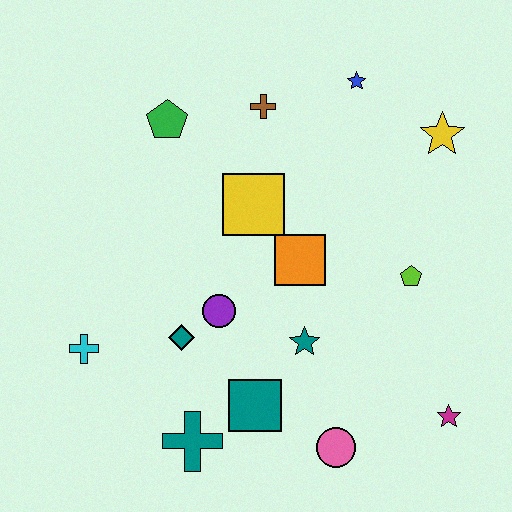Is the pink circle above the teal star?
No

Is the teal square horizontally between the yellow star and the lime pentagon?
No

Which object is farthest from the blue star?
The teal cross is farthest from the blue star.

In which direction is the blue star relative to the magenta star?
The blue star is above the magenta star.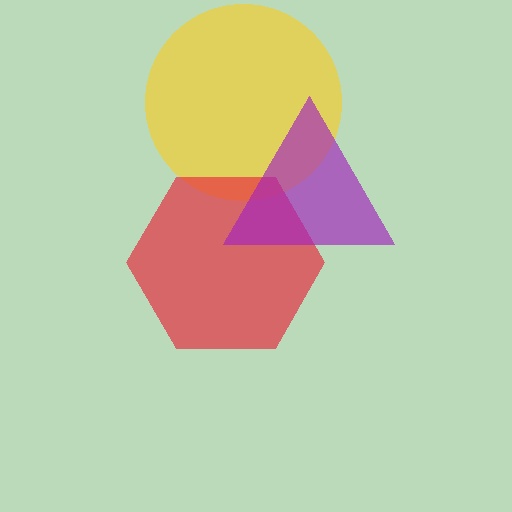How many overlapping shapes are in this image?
There are 3 overlapping shapes in the image.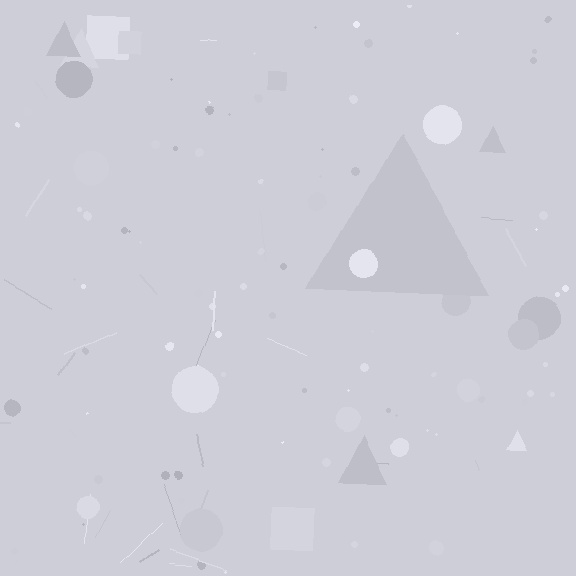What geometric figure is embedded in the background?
A triangle is embedded in the background.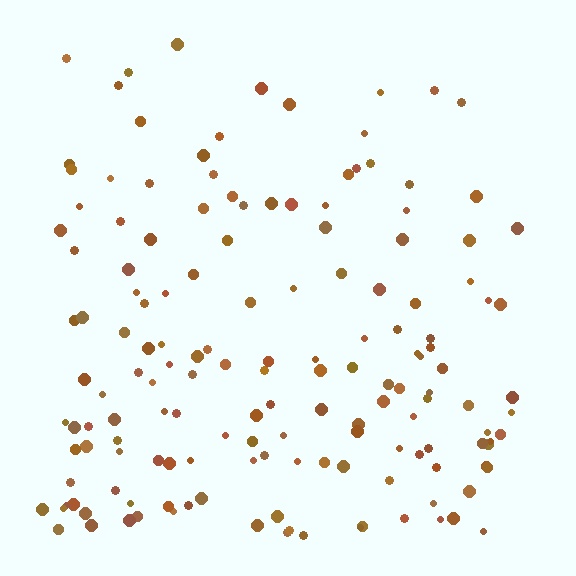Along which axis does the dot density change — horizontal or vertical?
Vertical.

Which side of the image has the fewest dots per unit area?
The top.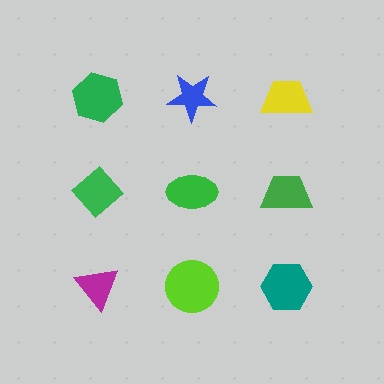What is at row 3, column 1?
A magenta triangle.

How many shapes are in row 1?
3 shapes.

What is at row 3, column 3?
A teal hexagon.